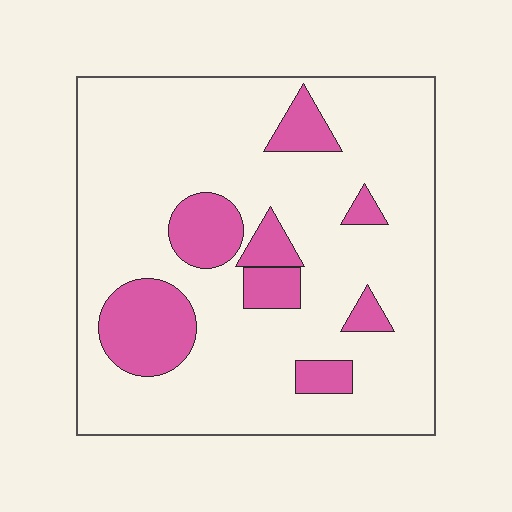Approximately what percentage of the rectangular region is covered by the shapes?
Approximately 20%.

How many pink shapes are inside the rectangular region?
8.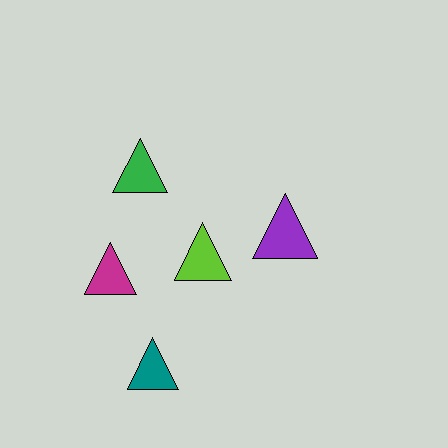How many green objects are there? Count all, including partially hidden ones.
There is 1 green object.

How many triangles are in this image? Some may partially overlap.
There are 5 triangles.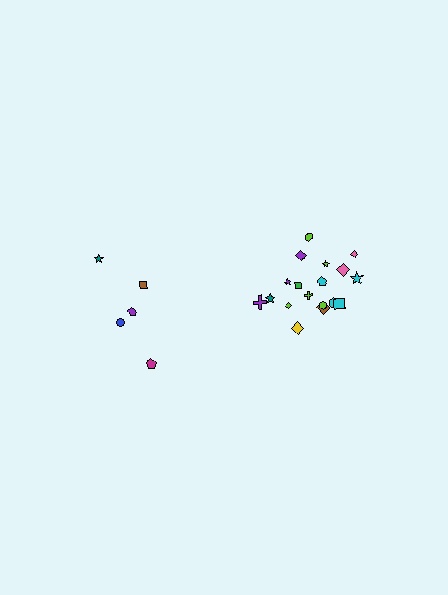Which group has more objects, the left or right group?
The right group.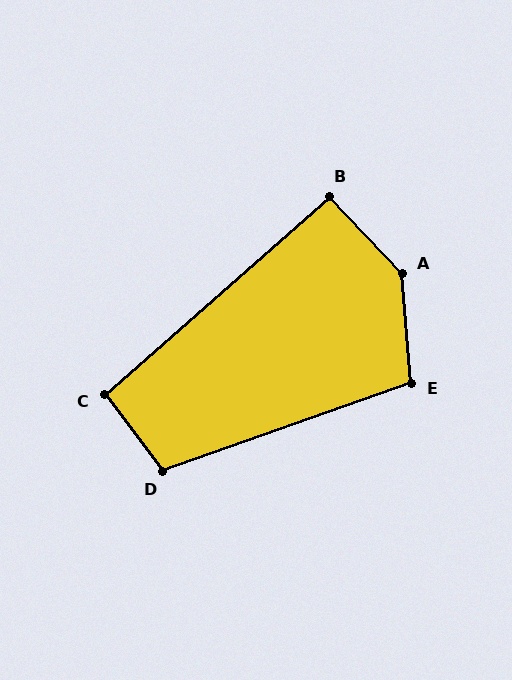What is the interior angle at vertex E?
Approximately 105 degrees (obtuse).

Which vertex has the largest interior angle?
A, at approximately 141 degrees.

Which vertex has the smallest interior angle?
B, at approximately 92 degrees.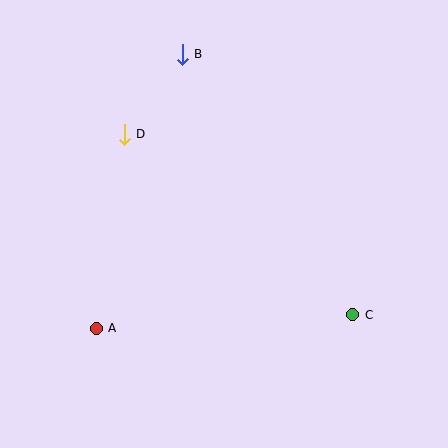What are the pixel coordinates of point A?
Point A is at (96, 328).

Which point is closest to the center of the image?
Point D at (124, 134) is closest to the center.